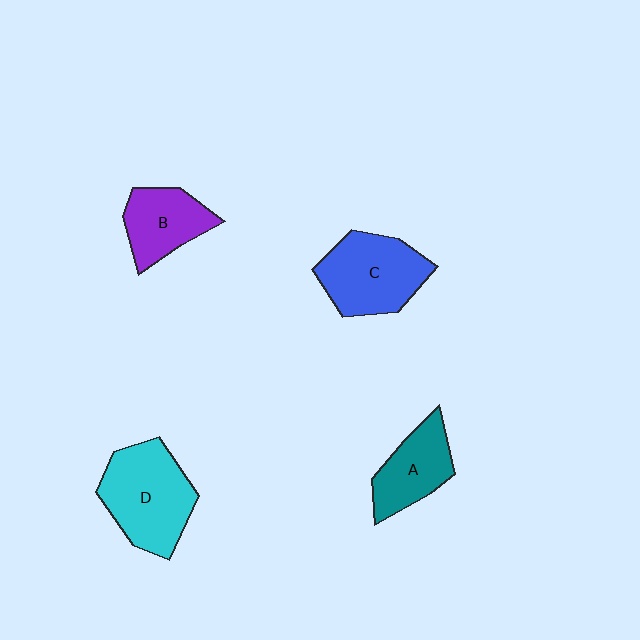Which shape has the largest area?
Shape D (cyan).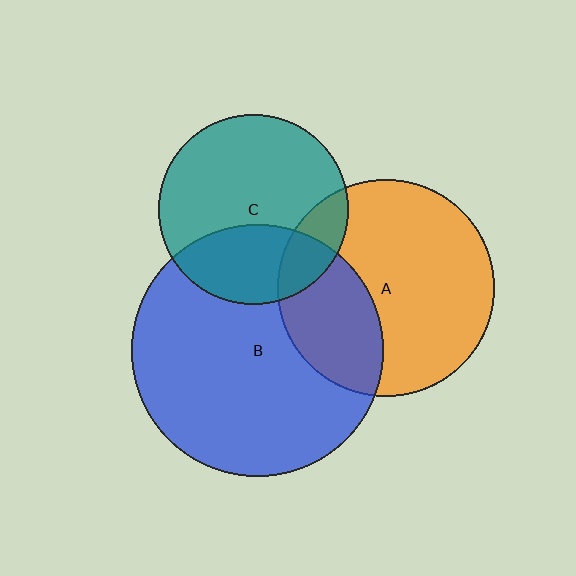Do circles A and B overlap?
Yes.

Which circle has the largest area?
Circle B (blue).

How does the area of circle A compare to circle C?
Approximately 1.3 times.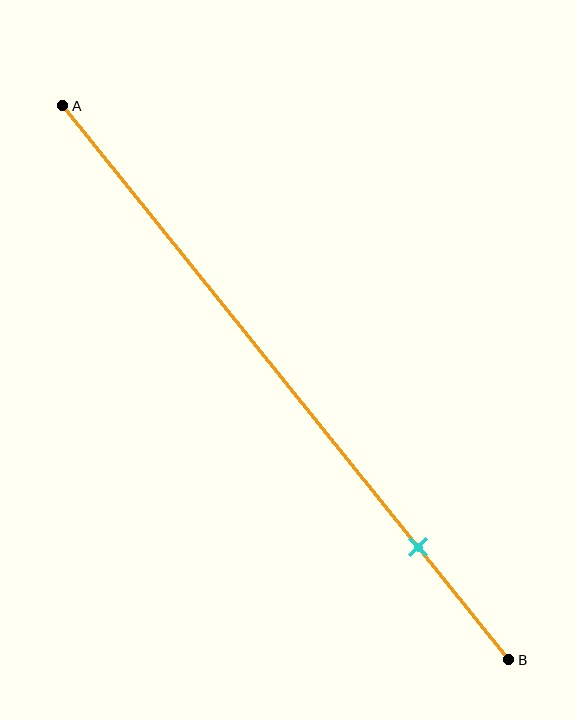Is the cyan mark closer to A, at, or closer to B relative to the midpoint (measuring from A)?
The cyan mark is closer to point B than the midpoint of segment AB.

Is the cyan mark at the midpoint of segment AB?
No, the mark is at about 80% from A, not at the 50% midpoint.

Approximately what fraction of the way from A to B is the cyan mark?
The cyan mark is approximately 80% of the way from A to B.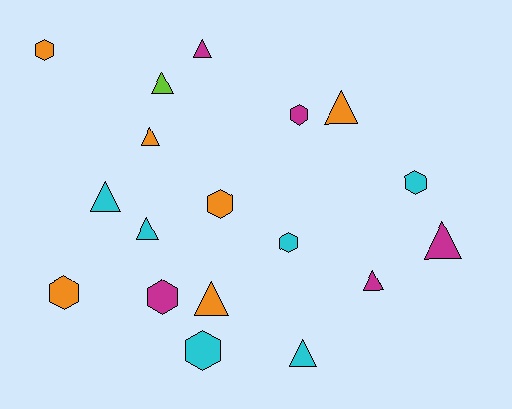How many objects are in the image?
There are 18 objects.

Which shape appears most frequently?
Triangle, with 10 objects.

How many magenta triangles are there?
There are 3 magenta triangles.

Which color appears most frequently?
Orange, with 6 objects.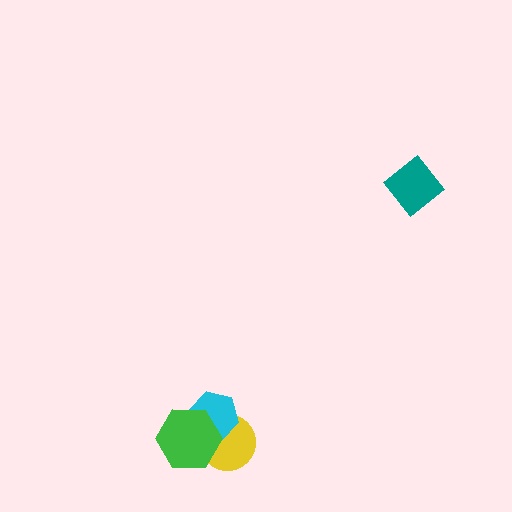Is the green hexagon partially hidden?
No, no other shape covers it.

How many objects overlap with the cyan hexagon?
2 objects overlap with the cyan hexagon.